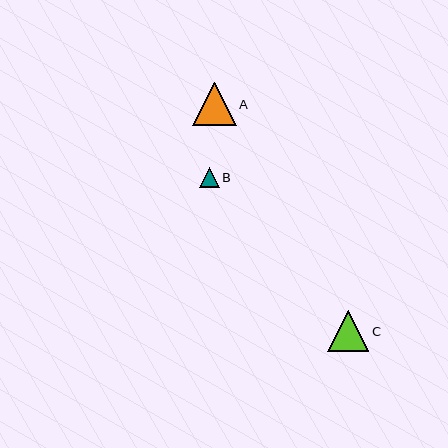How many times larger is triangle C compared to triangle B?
Triangle C is approximately 2.0 times the size of triangle B.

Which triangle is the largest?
Triangle A is the largest with a size of approximately 43 pixels.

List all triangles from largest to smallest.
From largest to smallest: A, C, B.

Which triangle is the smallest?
Triangle B is the smallest with a size of approximately 20 pixels.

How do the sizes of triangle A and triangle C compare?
Triangle A and triangle C are approximately the same size.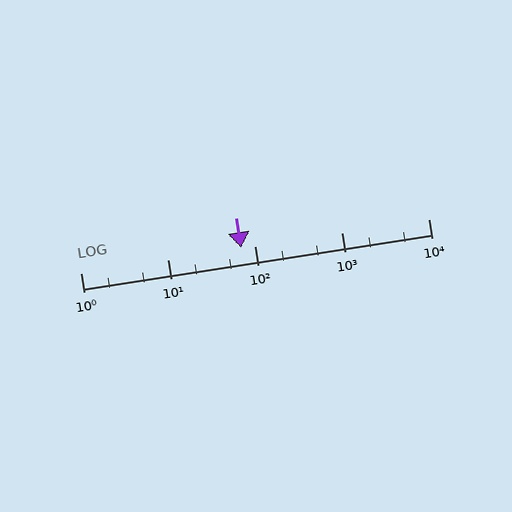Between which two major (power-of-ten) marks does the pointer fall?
The pointer is between 10 and 100.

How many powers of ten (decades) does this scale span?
The scale spans 4 decades, from 1 to 10000.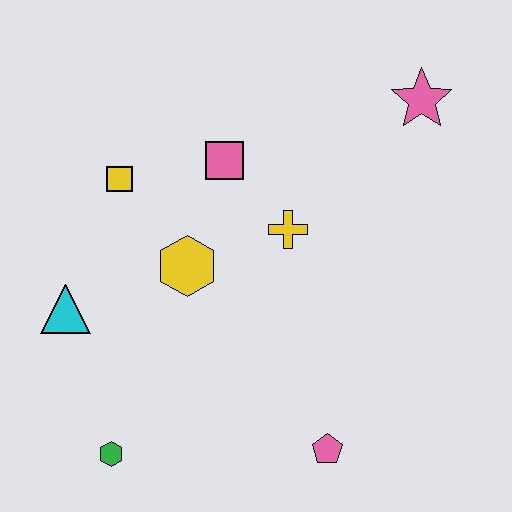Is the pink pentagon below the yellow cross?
Yes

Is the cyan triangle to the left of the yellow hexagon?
Yes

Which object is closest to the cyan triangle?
The yellow hexagon is closest to the cyan triangle.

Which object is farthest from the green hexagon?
The pink star is farthest from the green hexagon.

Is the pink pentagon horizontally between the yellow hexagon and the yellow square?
No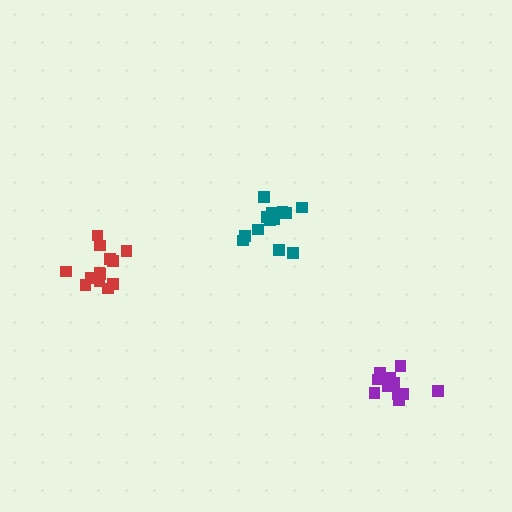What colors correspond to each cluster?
The clusters are colored: teal, red, purple.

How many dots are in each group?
Group 1: 13 dots, Group 2: 13 dots, Group 3: 11 dots (37 total).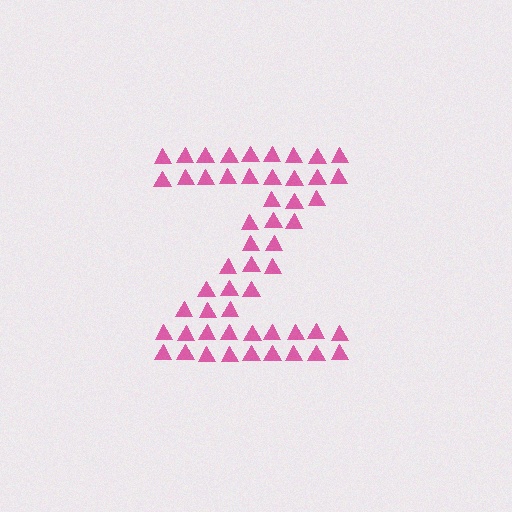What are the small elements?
The small elements are triangles.